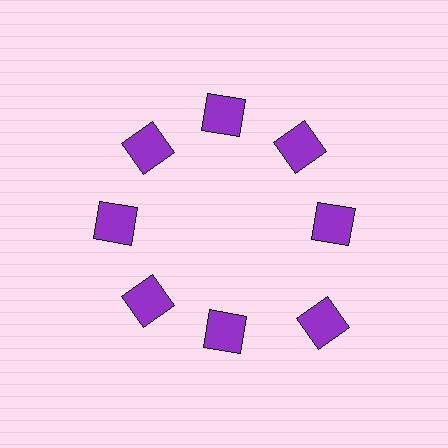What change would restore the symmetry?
The symmetry would be restored by moving it inward, back onto the ring so that all 8 squares sit at equal angles and equal distance from the center.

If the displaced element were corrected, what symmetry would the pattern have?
It would have 8-fold rotational symmetry — the pattern would map onto itself every 45 degrees.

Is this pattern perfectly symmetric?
No. The 8 purple squares are arranged in a ring, but one element near the 4 o'clock position is pushed outward from the center, breaking the 8-fold rotational symmetry.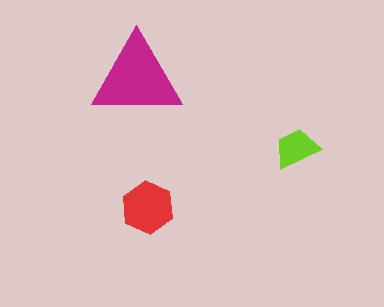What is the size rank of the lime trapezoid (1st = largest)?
3rd.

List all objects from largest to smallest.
The magenta triangle, the red hexagon, the lime trapezoid.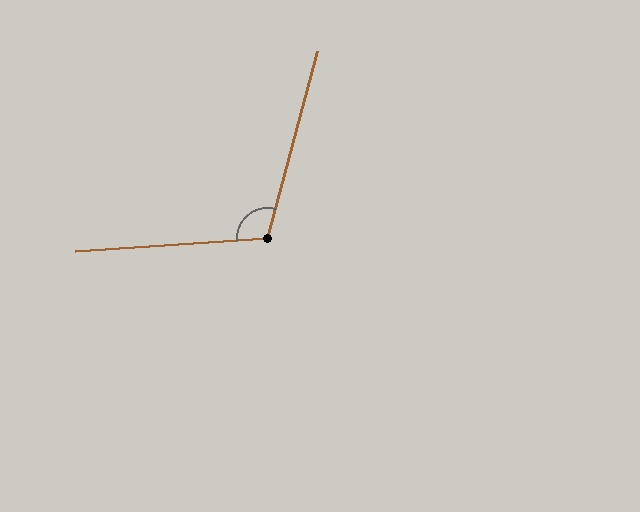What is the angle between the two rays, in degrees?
Approximately 109 degrees.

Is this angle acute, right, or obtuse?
It is obtuse.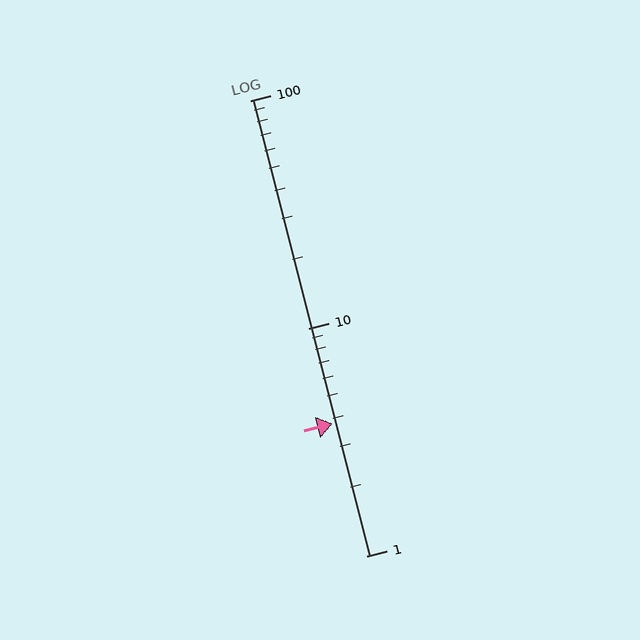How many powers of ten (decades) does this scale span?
The scale spans 2 decades, from 1 to 100.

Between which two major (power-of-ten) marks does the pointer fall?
The pointer is between 1 and 10.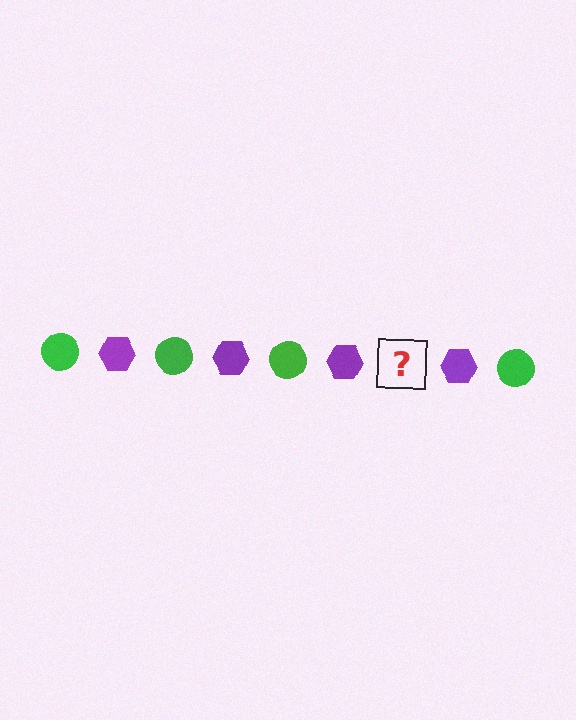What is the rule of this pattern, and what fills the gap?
The rule is that the pattern alternates between green circle and purple hexagon. The gap should be filled with a green circle.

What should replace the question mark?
The question mark should be replaced with a green circle.